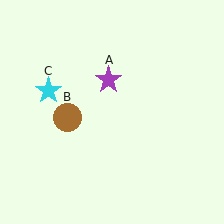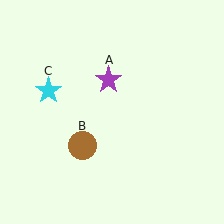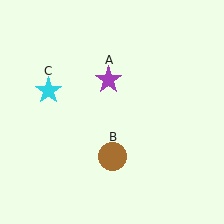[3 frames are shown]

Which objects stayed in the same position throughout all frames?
Purple star (object A) and cyan star (object C) remained stationary.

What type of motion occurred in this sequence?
The brown circle (object B) rotated counterclockwise around the center of the scene.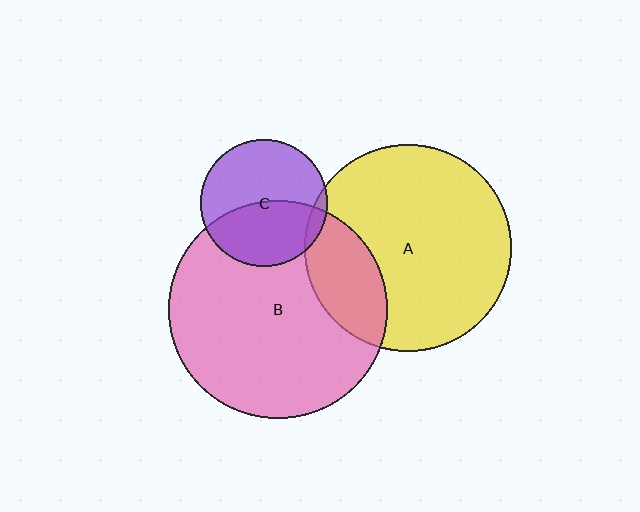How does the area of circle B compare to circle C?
Approximately 3.0 times.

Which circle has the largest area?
Circle B (pink).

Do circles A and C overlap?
Yes.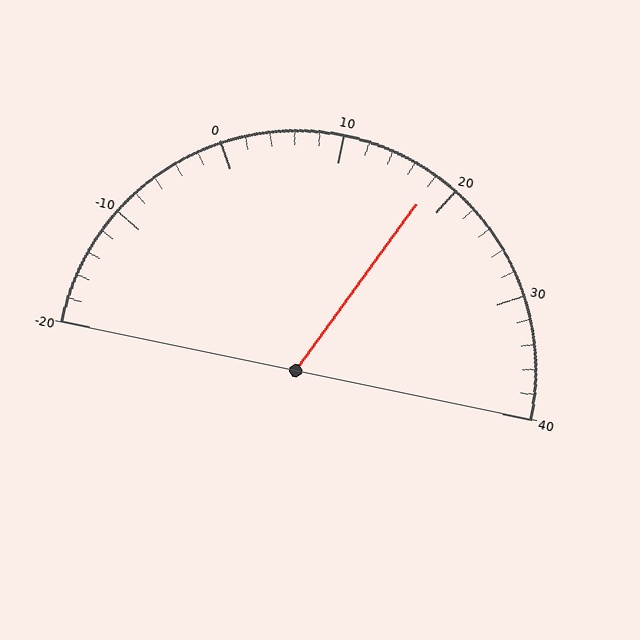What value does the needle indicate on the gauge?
The needle indicates approximately 18.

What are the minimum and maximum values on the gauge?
The gauge ranges from -20 to 40.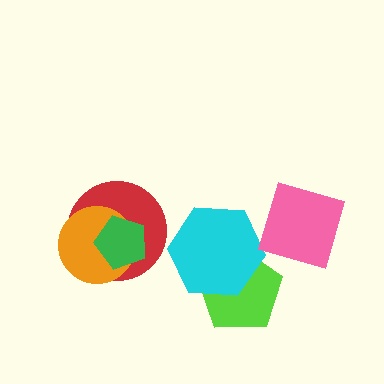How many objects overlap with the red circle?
2 objects overlap with the red circle.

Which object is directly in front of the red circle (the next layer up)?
The orange circle is directly in front of the red circle.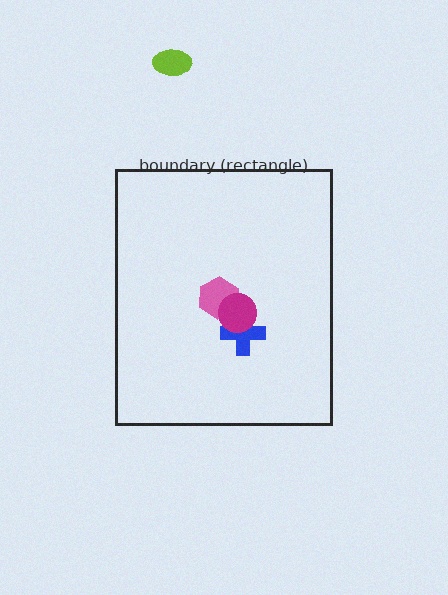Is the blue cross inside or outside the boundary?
Inside.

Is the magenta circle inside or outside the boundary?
Inside.